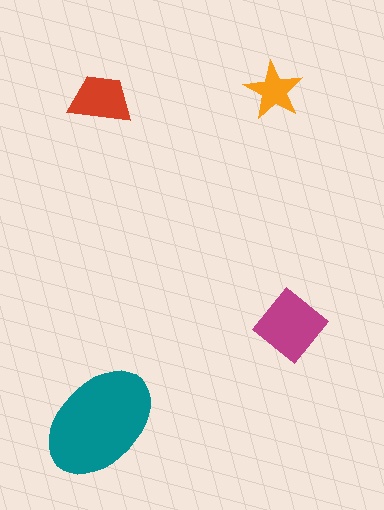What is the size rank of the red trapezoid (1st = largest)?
3rd.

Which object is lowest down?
The teal ellipse is bottommost.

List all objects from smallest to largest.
The orange star, the red trapezoid, the magenta diamond, the teal ellipse.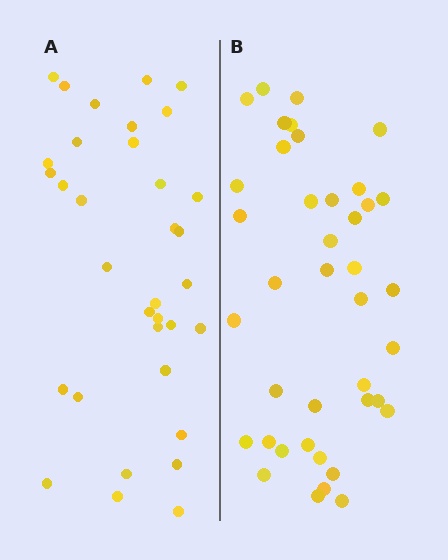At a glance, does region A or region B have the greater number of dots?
Region B (the right region) has more dots.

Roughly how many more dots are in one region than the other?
Region B has about 6 more dots than region A.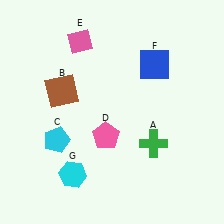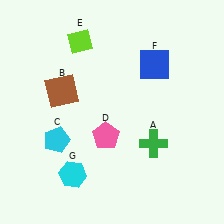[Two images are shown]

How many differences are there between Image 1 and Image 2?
There is 1 difference between the two images.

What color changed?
The diamond (E) changed from pink in Image 1 to lime in Image 2.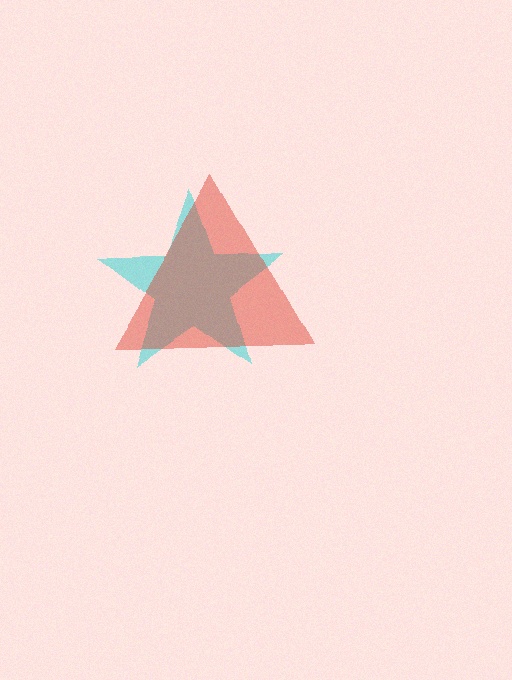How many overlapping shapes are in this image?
There are 2 overlapping shapes in the image.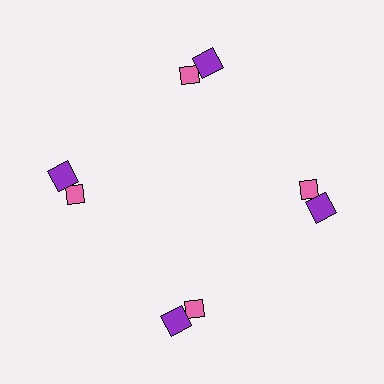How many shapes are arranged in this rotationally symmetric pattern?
There are 8 shapes, arranged in 4 groups of 2.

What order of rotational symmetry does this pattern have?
This pattern has 4-fold rotational symmetry.